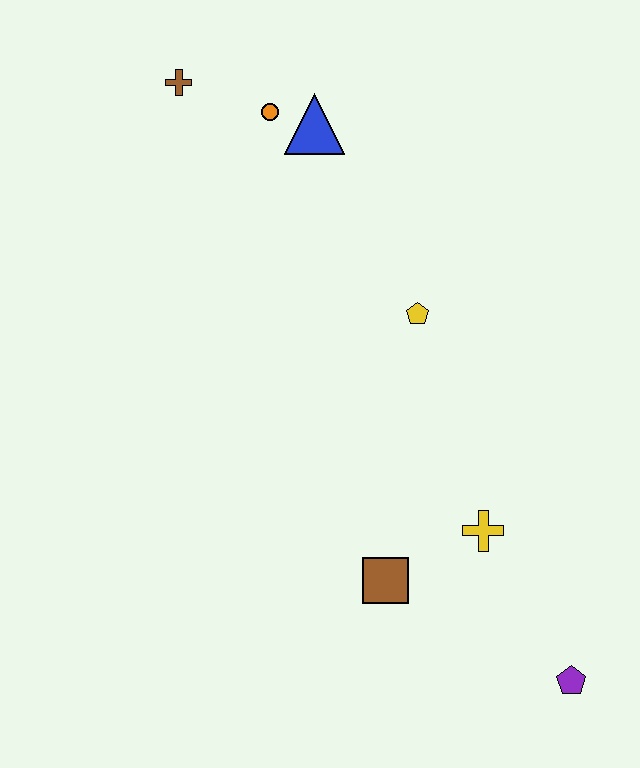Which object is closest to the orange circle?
The blue triangle is closest to the orange circle.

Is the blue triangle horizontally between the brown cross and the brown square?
Yes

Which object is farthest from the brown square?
The brown cross is farthest from the brown square.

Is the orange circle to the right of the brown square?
No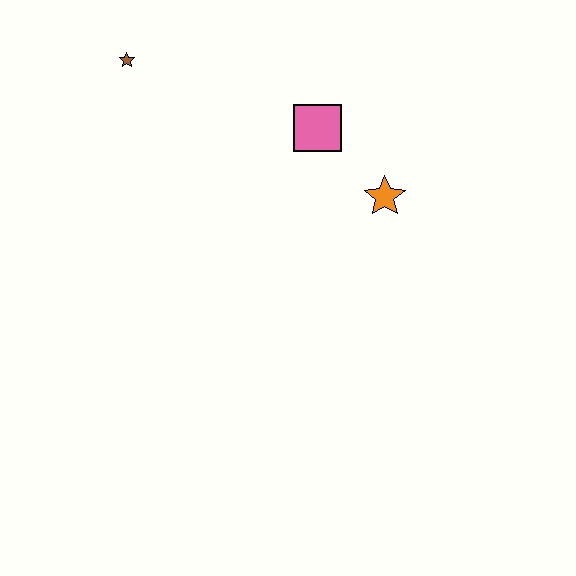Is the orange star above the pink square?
No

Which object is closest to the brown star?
The pink square is closest to the brown star.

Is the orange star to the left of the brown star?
No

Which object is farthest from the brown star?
The orange star is farthest from the brown star.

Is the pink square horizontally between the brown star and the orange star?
Yes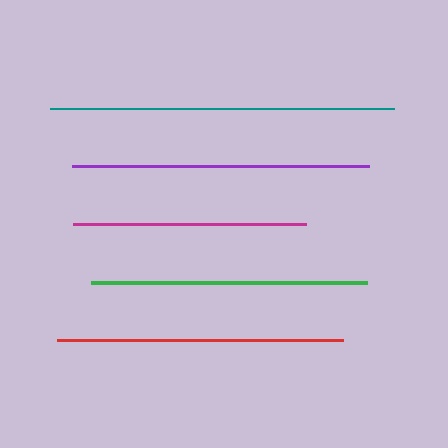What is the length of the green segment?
The green segment is approximately 276 pixels long.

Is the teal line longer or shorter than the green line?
The teal line is longer than the green line.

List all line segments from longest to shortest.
From longest to shortest: teal, purple, red, green, magenta.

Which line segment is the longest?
The teal line is the longest at approximately 344 pixels.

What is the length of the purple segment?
The purple segment is approximately 298 pixels long.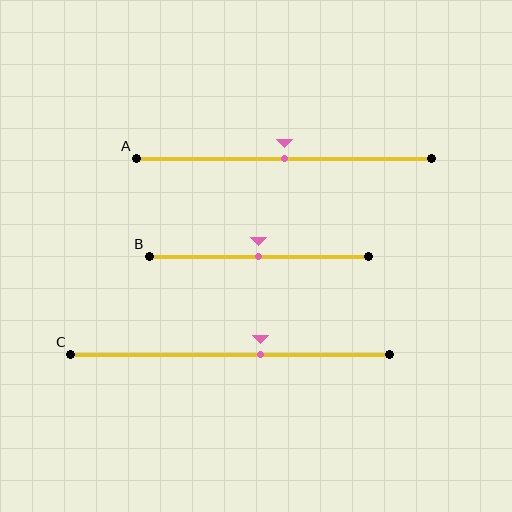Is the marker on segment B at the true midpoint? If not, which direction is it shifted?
Yes, the marker on segment B is at the true midpoint.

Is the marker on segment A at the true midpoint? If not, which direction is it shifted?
Yes, the marker on segment A is at the true midpoint.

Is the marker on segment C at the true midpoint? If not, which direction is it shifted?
No, the marker on segment C is shifted to the right by about 9% of the segment length.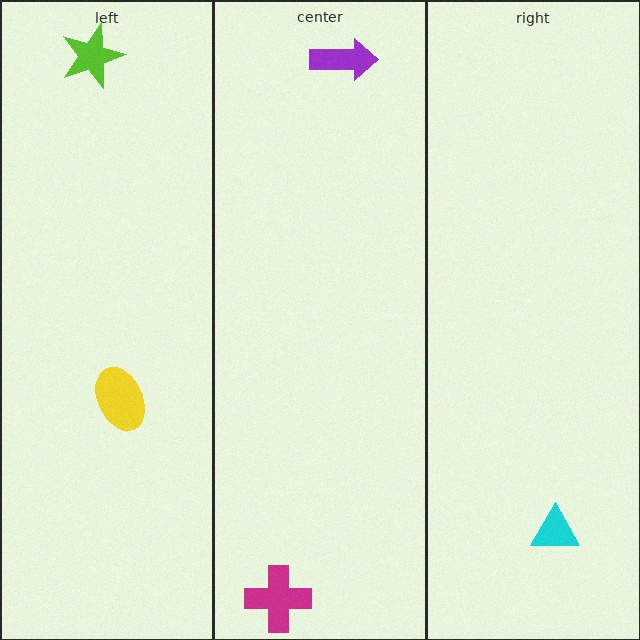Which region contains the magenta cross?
The center region.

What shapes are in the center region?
The purple arrow, the magenta cross.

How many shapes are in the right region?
1.